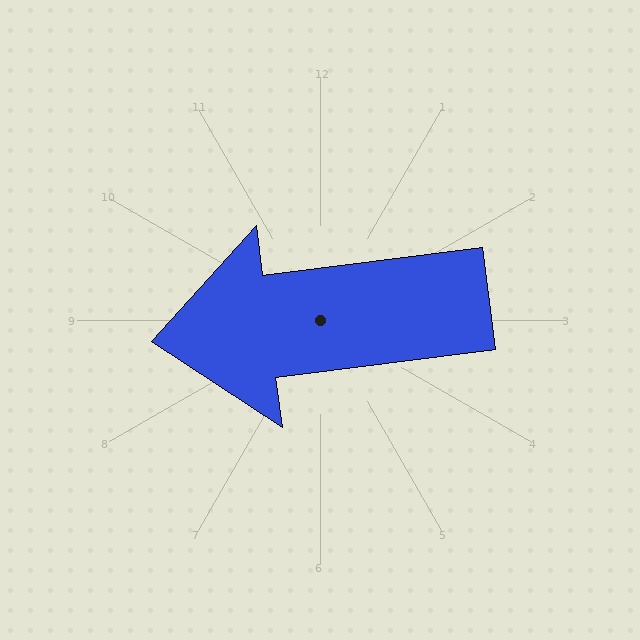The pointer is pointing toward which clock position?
Roughly 9 o'clock.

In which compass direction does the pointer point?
West.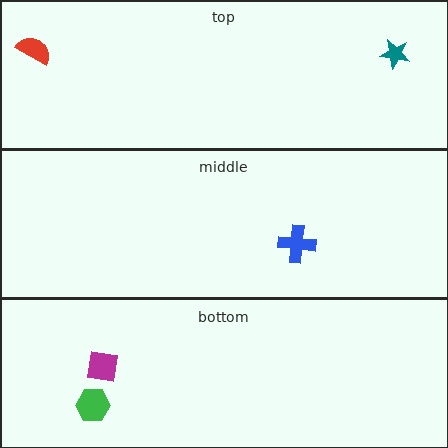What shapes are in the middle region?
The blue cross.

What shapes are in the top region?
The teal star, the red semicircle.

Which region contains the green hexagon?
The bottom region.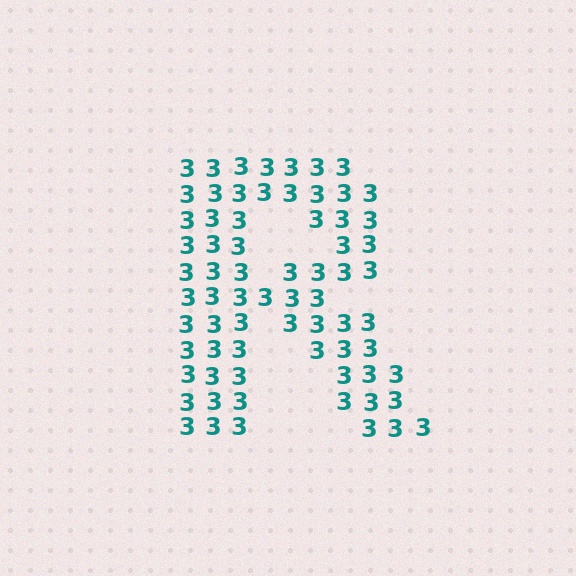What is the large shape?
The large shape is the letter R.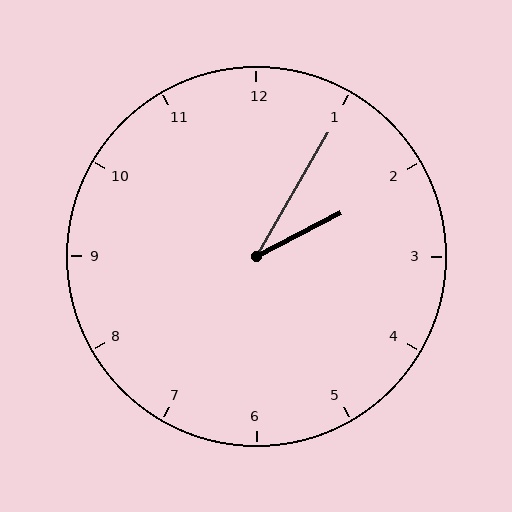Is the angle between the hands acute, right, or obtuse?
It is acute.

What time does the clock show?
2:05.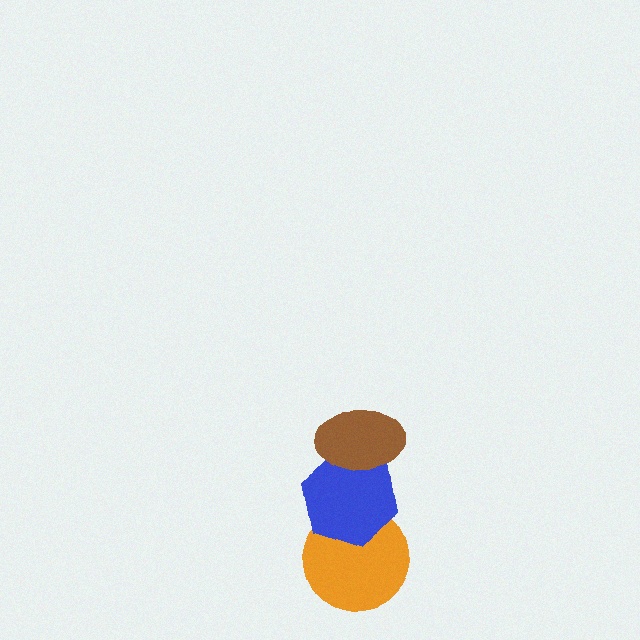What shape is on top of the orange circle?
The blue hexagon is on top of the orange circle.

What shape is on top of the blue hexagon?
The brown ellipse is on top of the blue hexagon.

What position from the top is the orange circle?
The orange circle is 3rd from the top.